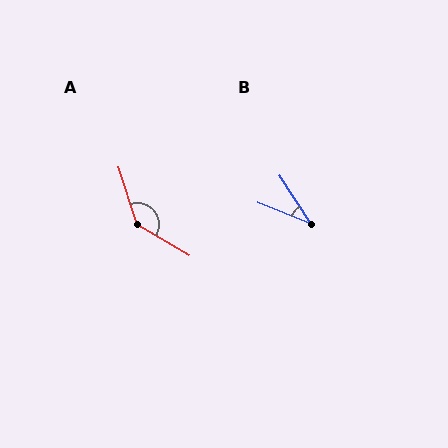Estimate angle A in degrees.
Approximately 139 degrees.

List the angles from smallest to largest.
B (35°), A (139°).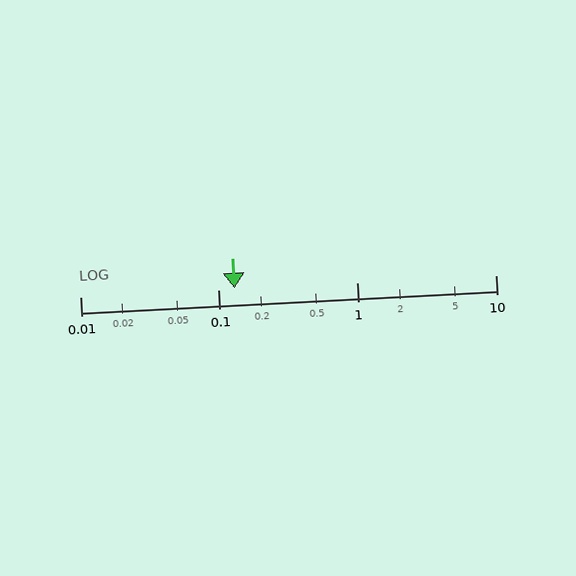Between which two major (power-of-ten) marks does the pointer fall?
The pointer is between 0.1 and 1.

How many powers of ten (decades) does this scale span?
The scale spans 3 decades, from 0.01 to 10.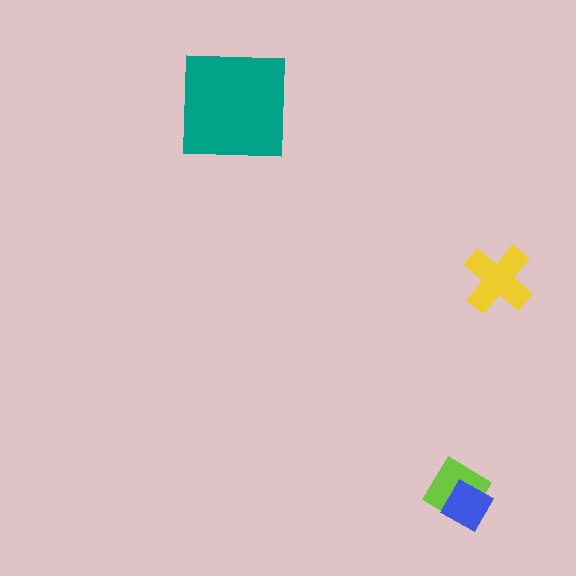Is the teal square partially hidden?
No, no other shape covers it.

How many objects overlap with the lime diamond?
1 object overlaps with the lime diamond.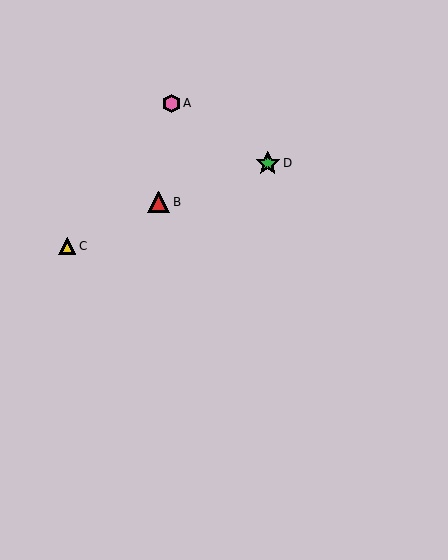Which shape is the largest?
The green star (labeled D) is the largest.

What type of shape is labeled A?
Shape A is a pink hexagon.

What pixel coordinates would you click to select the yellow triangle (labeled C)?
Click at (67, 246) to select the yellow triangle C.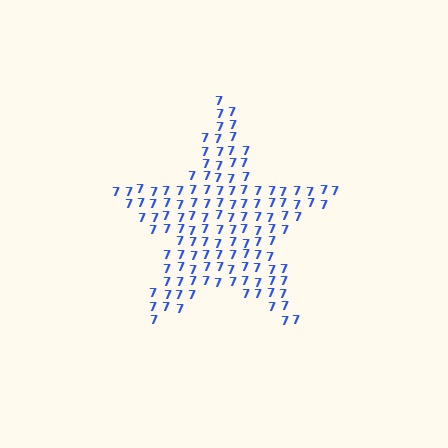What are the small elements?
The small elements are digit 7's.